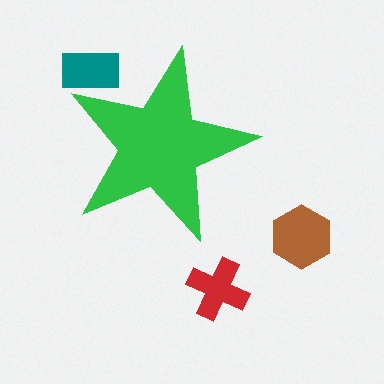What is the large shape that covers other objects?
A green star.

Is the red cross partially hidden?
No, the red cross is fully visible.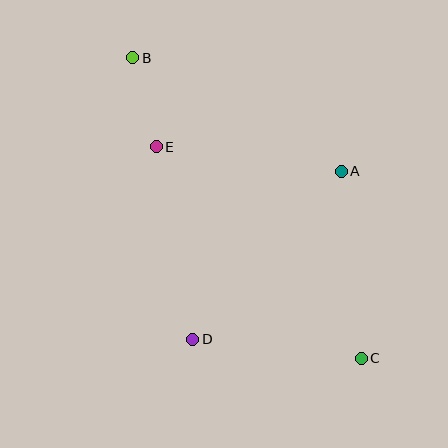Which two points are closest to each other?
Points B and E are closest to each other.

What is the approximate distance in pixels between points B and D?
The distance between B and D is approximately 288 pixels.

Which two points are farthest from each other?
Points B and C are farthest from each other.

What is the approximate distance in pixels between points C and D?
The distance between C and D is approximately 169 pixels.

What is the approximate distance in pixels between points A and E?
The distance between A and E is approximately 187 pixels.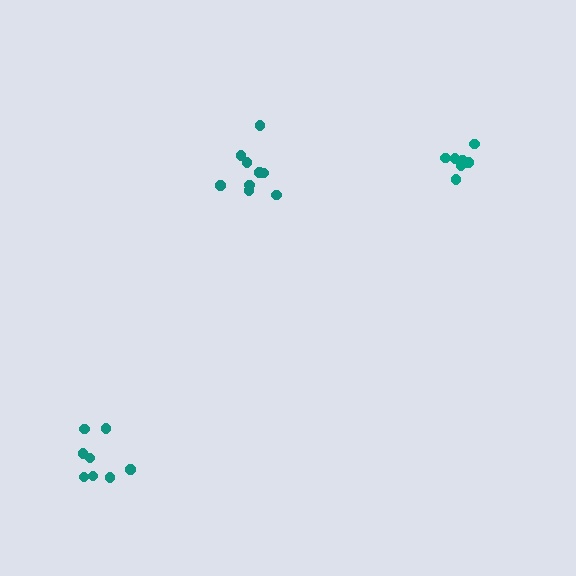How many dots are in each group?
Group 1: 8 dots, Group 2: 9 dots, Group 3: 8 dots (25 total).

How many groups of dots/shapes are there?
There are 3 groups.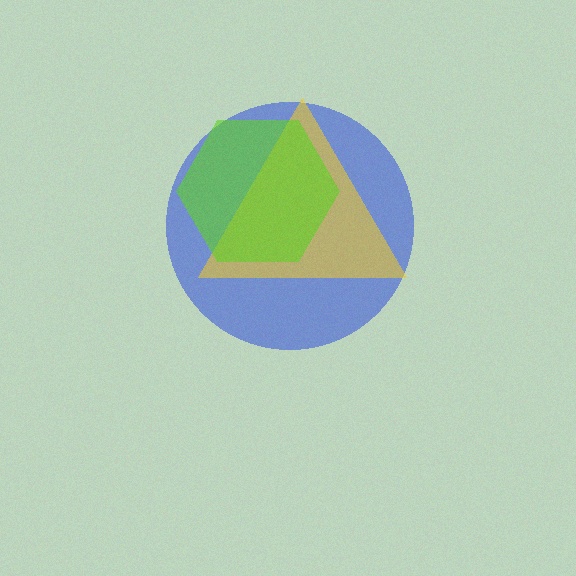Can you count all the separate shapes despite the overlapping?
Yes, there are 3 separate shapes.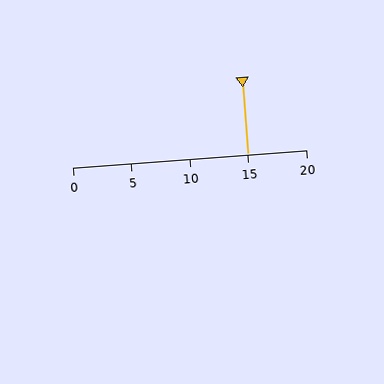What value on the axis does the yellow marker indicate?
The marker indicates approximately 15.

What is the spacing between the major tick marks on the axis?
The major ticks are spaced 5 apart.